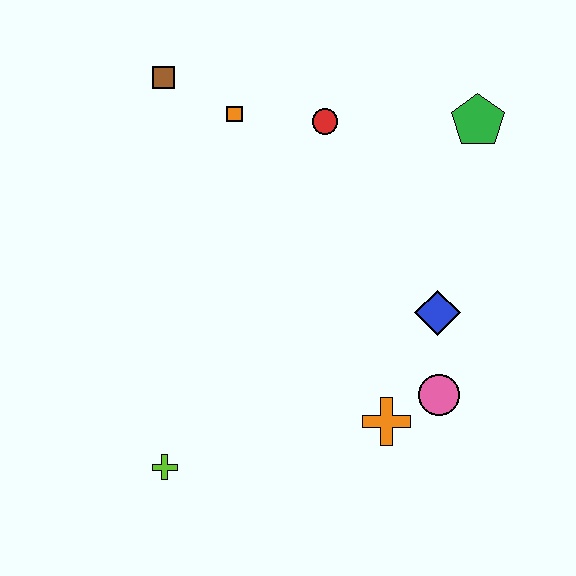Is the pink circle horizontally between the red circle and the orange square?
No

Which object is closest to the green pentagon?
The red circle is closest to the green pentagon.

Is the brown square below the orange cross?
No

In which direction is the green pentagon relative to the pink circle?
The green pentagon is above the pink circle.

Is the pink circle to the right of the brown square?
Yes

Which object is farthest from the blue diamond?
The brown square is farthest from the blue diamond.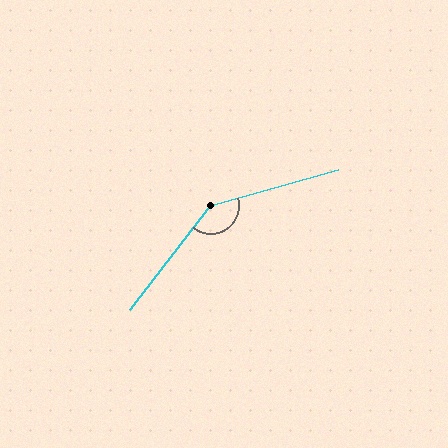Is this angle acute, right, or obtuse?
It is obtuse.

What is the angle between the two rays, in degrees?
Approximately 144 degrees.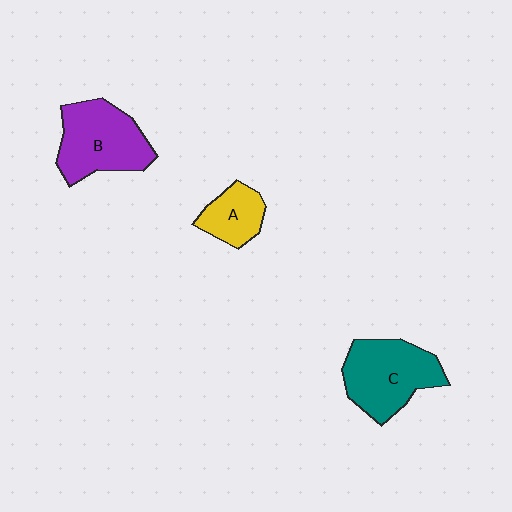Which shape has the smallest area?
Shape A (yellow).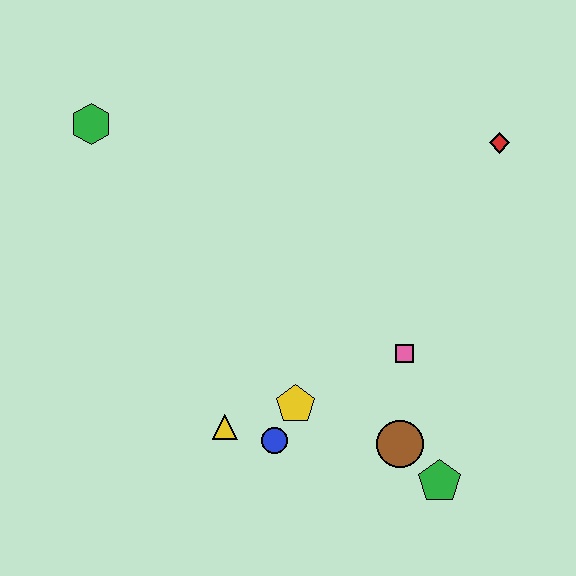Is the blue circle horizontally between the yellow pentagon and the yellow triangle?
Yes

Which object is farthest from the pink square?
The green hexagon is farthest from the pink square.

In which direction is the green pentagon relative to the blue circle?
The green pentagon is to the right of the blue circle.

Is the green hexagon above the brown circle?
Yes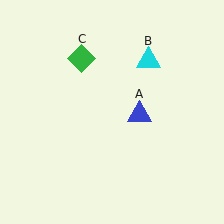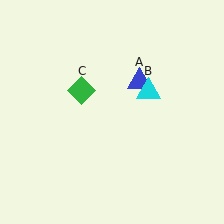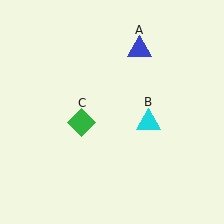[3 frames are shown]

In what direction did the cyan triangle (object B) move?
The cyan triangle (object B) moved down.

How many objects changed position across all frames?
3 objects changed position: blue triangle (object A), cyan triangle (object B), green diamond (object C).